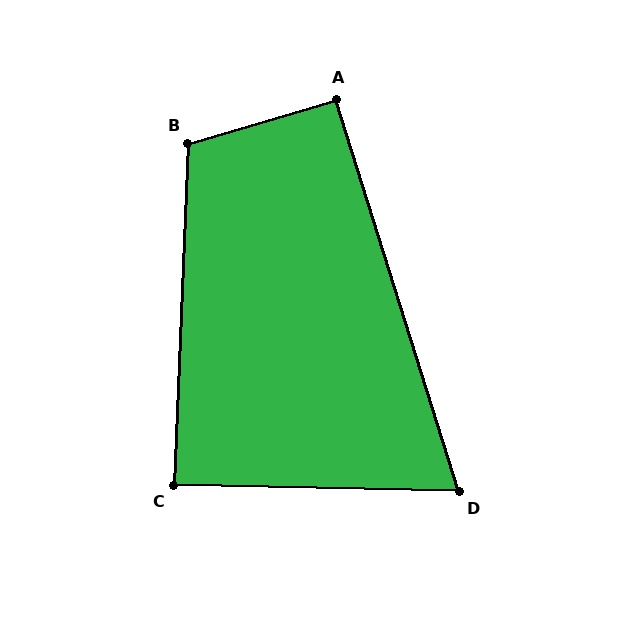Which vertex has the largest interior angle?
B, at approximately 109 degrees.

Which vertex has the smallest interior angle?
D, at approximately 71 degrees.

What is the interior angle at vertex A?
Approximately 91 degrees (approximately right).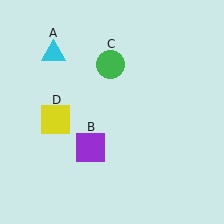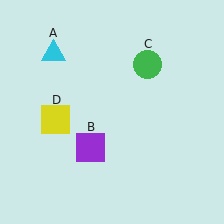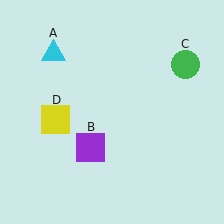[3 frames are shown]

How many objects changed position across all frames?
1 object changed position: green circle (object C).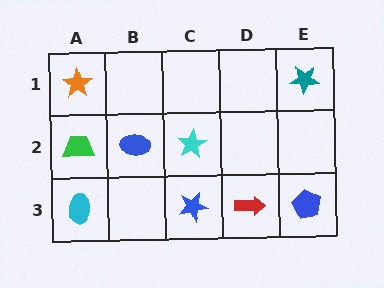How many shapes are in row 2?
3 shapes.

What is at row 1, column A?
An orange star.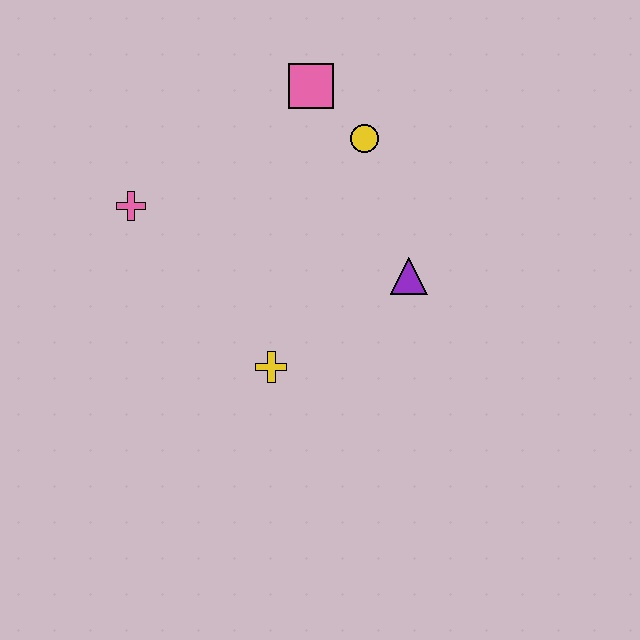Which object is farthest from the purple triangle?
The pink cross is farthest from the purple triangle.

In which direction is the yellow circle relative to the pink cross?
The yellow circle is to the right of the pink cross.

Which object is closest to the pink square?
The yellow circle is closest to the pink square.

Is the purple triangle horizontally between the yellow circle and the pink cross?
No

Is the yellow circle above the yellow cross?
Yes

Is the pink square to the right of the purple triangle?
No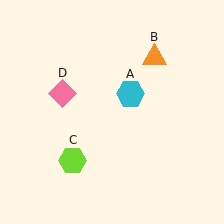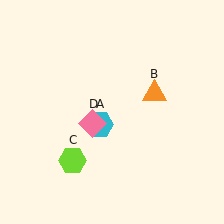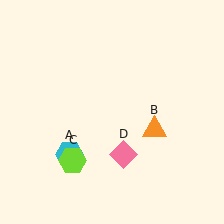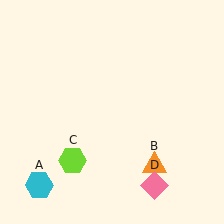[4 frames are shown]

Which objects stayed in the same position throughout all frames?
Lime hexagon (object C) remained stationary.